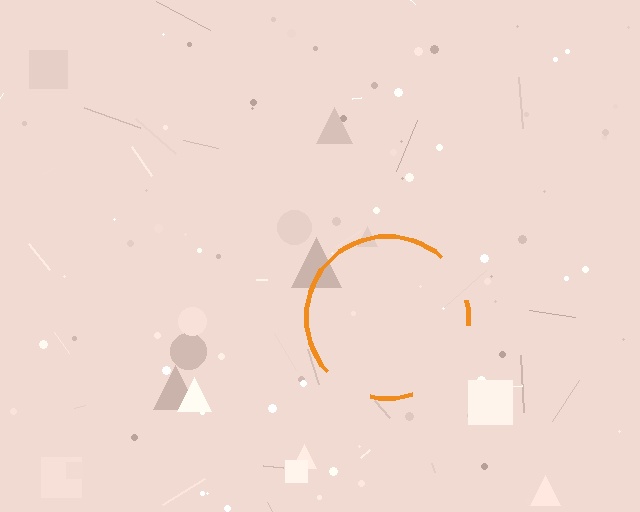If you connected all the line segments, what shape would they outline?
They would outline a circle.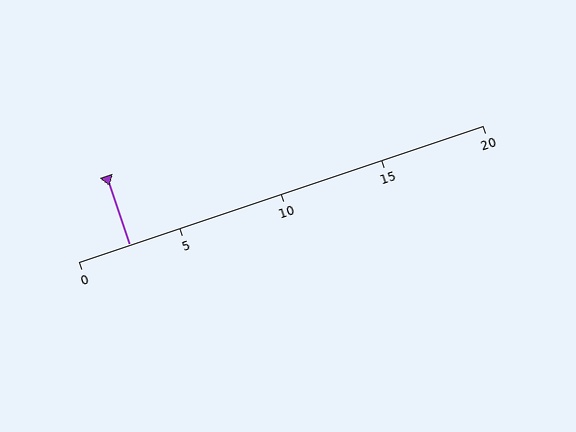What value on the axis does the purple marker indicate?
The marker indicates approximately 2.5.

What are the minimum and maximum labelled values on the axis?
The axis runs from 0 to 20.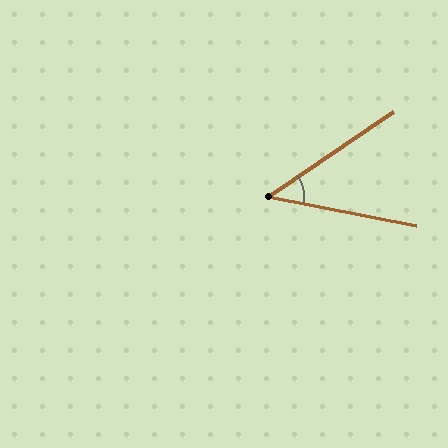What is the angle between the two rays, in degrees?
Approximately 45 degrees.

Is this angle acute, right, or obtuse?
It is acute.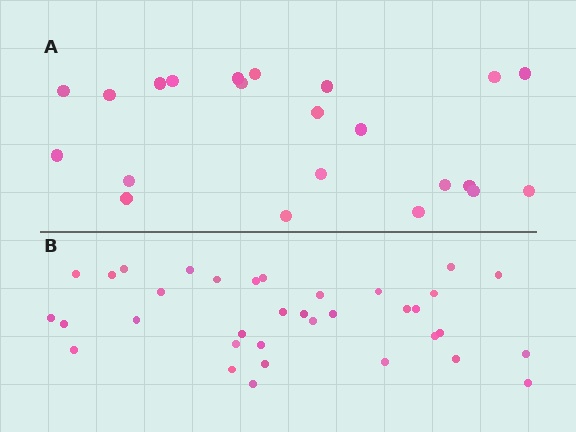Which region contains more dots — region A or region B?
Region B (the bottom region) has more dots.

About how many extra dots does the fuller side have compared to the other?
Region B has approximately 15 more dots than region A.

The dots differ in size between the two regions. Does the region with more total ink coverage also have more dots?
No. Region A has more total ink coverage because its dots are larger, but region B actually contains more individual dots. Total area can be misleading — the number of items is what matters here.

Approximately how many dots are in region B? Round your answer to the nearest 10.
About 40 dots. (The exact count is 35, which rounds to 40.)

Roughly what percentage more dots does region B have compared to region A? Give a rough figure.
About 60% more.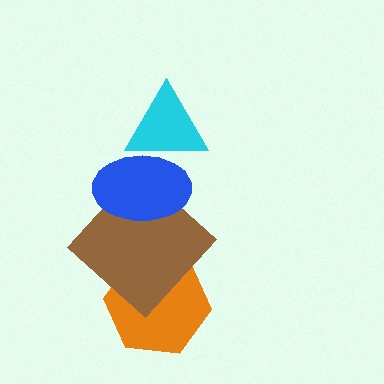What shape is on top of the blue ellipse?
The cyan triangle is on top of the blue ellipse.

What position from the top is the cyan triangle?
The cyan triangle is 1st from the top.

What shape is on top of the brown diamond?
The blue ellipse is on top of the brown diamond.